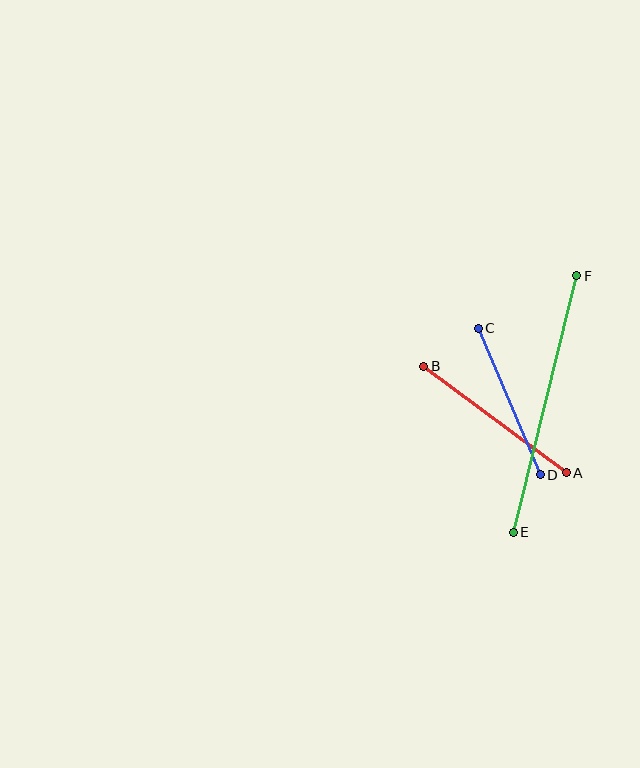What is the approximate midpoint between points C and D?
The midpoint is at approximately (509, 401) pixels.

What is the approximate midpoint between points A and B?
The midpoint is at approximately (495, 420) pixels.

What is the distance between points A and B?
The distance is approximately 178 pixels.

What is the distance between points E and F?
The distance is approximately 264 pixels.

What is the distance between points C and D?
The distance is approximately 159 pixels.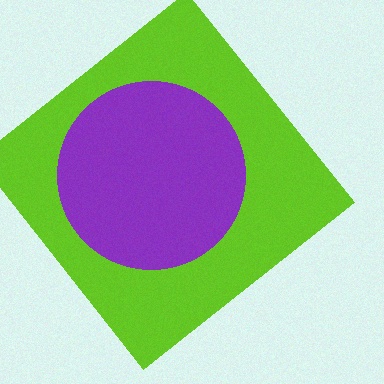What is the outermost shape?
The lime diamond.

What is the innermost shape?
The purple circle.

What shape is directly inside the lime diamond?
The purple circle.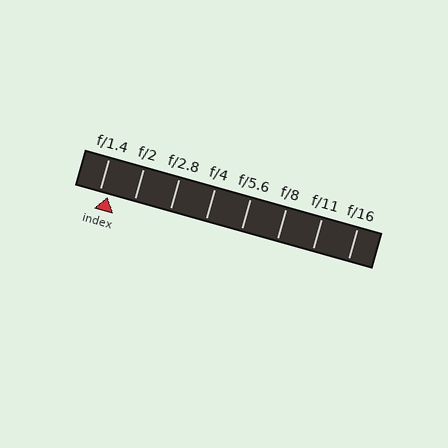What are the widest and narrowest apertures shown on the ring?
The widest aperture shown is f/1.4 and the narrowest is f/16.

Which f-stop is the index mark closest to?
The index mark is closest to f/1.4.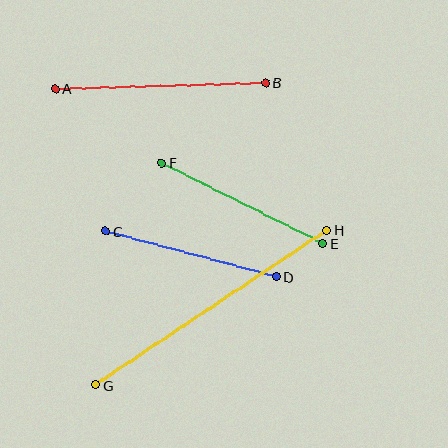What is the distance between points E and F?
The distance is approximately 180 pixels.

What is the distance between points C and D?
The distance is approximately 177 pixels.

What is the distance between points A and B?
The distance is approximately 211 pixels.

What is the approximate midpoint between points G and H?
The midpoint is at approximately (211, 308) pixels.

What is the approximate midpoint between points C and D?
The midpoint is at approximately (191, 254) pixels.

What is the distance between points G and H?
The distance is approximately 278 pixels.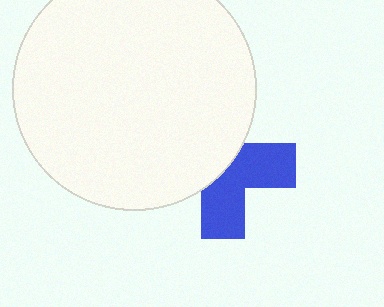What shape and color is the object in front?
The object in front is a white circle.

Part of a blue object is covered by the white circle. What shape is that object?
It is a cross.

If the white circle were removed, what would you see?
You would see the complete blue cross.